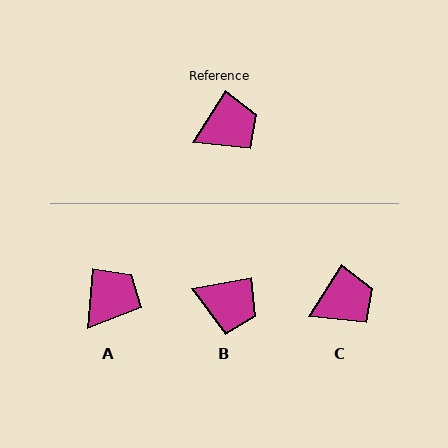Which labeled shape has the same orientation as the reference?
C.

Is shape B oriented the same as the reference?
No, it is off by about 48 degrees.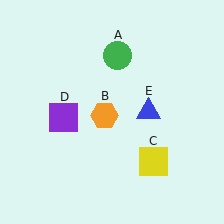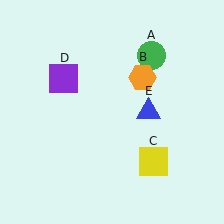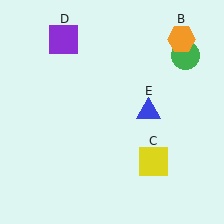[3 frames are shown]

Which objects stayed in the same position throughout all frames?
Yellow square (object C) and blue triangle (object E) remained stationary.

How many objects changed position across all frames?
3 objects changed position: green circle (object A), orange hexagon (object B), purple square (object D).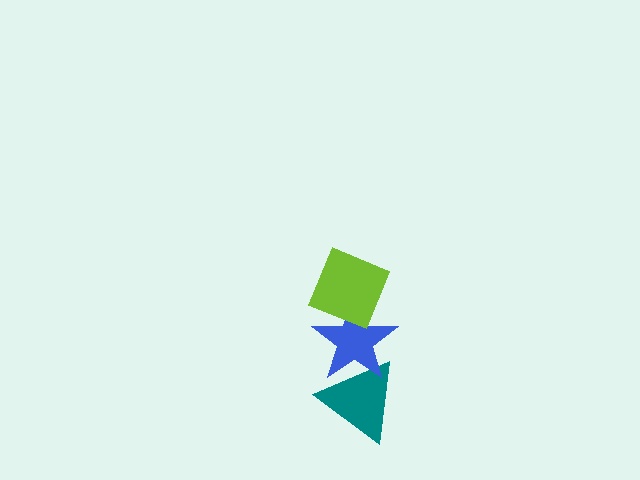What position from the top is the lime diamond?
The lime diamond is 1st from the top.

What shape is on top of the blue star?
The lime diamond is on top of the blue star.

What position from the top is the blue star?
The blue star is 2nd from the top.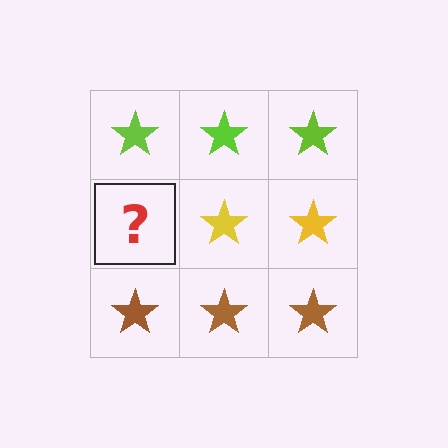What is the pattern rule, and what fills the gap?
The rule is that each row has a consistent color. The gap should be filled with a yellow star.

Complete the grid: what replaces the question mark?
The question mark should be replaced with a yellow star.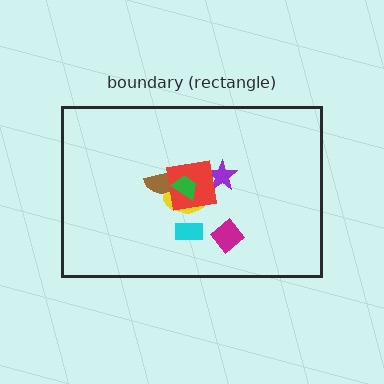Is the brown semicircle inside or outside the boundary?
Inside.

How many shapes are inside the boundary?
7 inside, 0 outside.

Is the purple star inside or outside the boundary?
Inside.